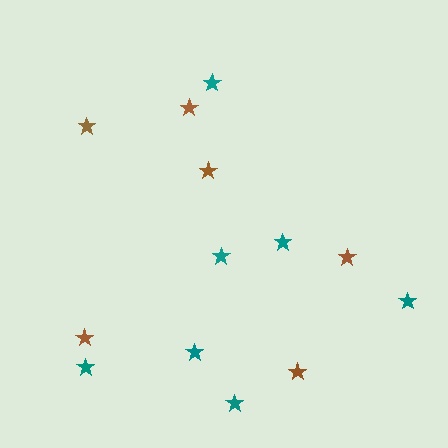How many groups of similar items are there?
There are 2 groups: one group of teal stars (7) and one group of brown stars (6).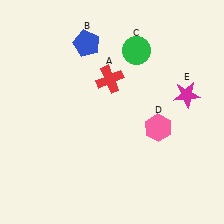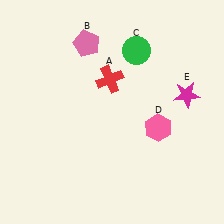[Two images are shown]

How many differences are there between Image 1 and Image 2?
There is 1 difference between the two images.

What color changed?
The pentagon (B) changed from blue in Image 1 to pink in Image 2.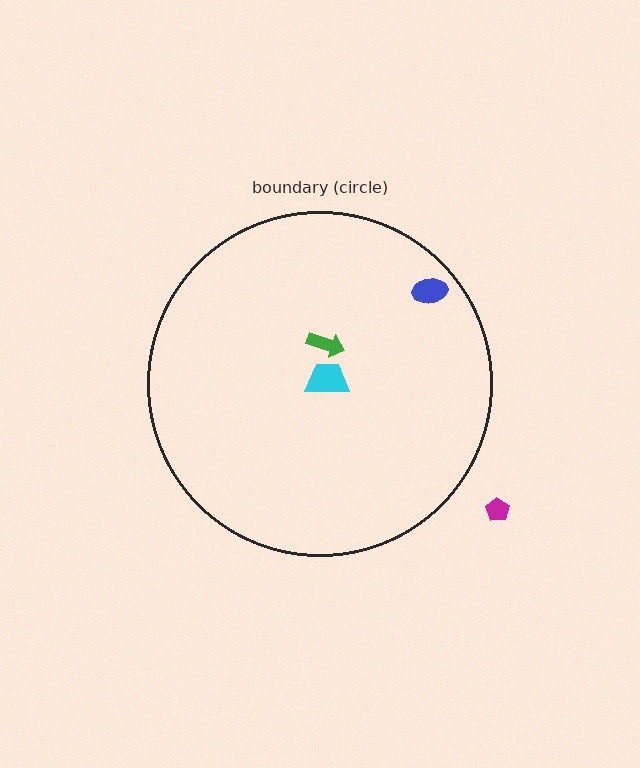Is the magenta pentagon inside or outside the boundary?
Outside.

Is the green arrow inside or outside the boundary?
Inside.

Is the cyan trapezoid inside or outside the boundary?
Inside.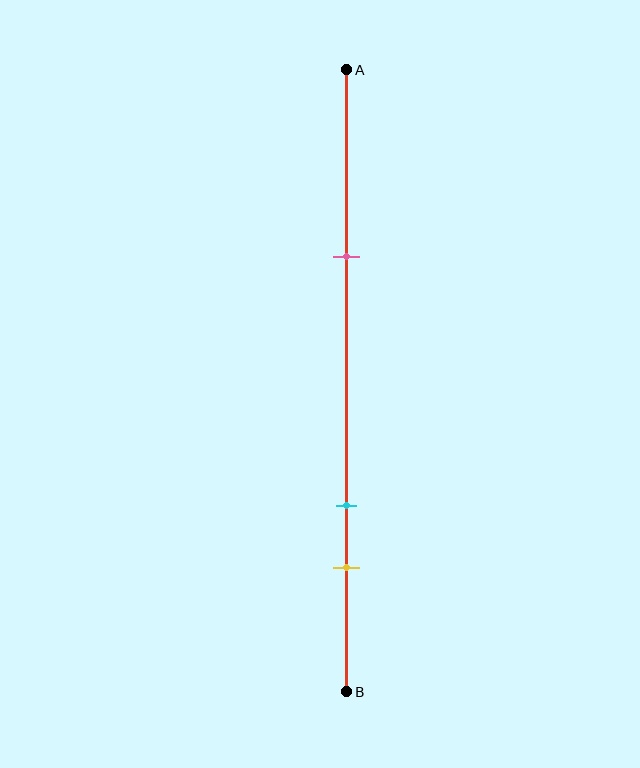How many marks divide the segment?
There are 3 marks dividing the segment.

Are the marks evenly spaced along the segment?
No, the marks are not evenly spaced.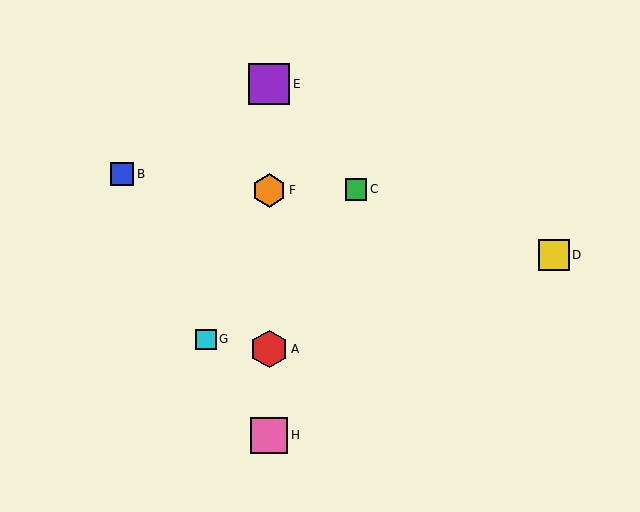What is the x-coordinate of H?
Object H is at x≈269.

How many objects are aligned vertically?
4 objects (A, E, F, H) are aligned vertically.